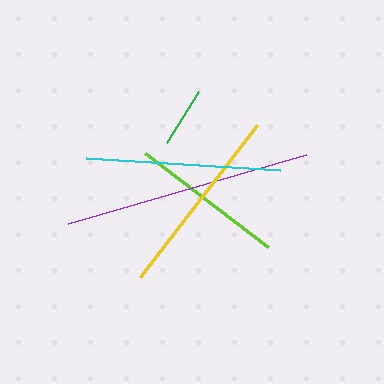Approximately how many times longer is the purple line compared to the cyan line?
The purple line is approximately 1.3 times the length of the cyan line.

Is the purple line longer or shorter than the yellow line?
The purple line is longer than the yellow line.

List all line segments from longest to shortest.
From longest to shortest: purple, cyan, yellow, lime, green.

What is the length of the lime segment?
The lime segment is approximately 155 pixels long.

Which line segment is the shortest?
The green line is the shortest at approximately 60 pixels.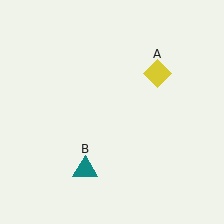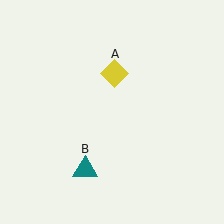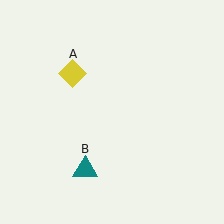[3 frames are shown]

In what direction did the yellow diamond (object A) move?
The yellow diamond (object A) moved left.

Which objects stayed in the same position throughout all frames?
Teal triangle (object B) remained stationary.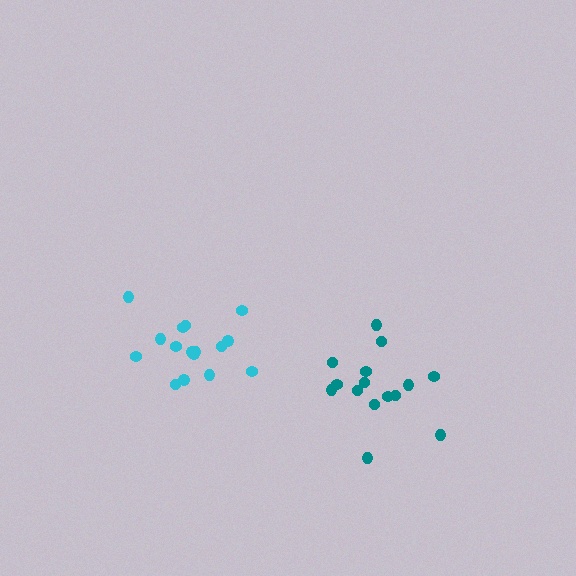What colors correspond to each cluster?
The clusters are colored: cyan, teal.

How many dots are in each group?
Group 1: 16 dots, Group 2: 15 dots (31 total).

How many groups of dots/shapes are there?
There are 2 groups.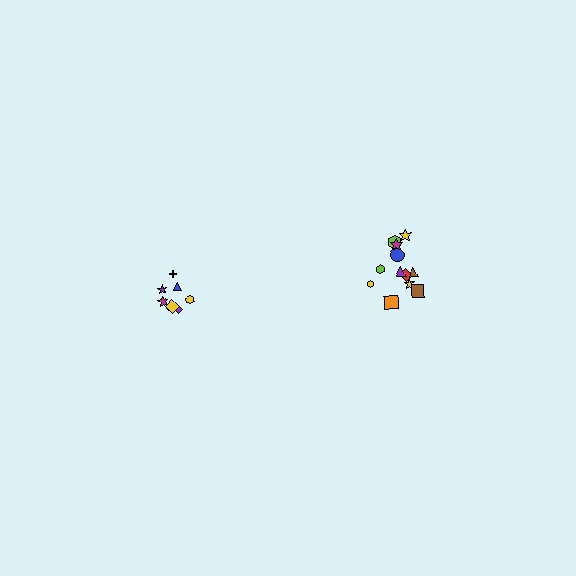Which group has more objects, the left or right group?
The right group.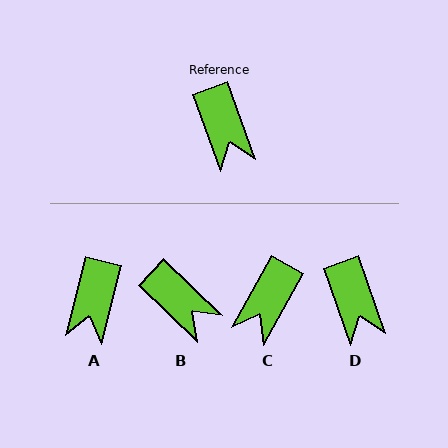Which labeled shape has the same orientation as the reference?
D.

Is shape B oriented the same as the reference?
No, it is off by about 27 degrees.